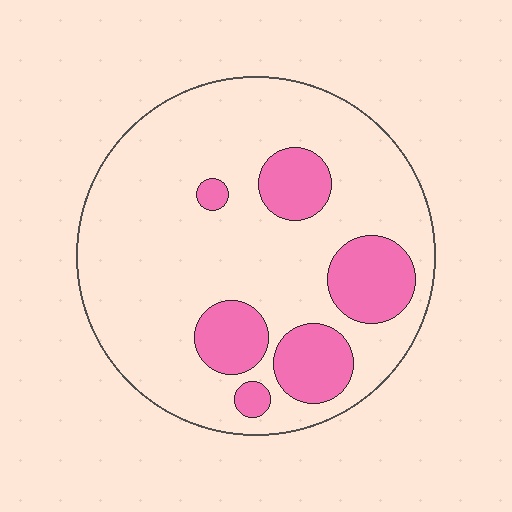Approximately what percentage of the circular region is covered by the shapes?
Approximately 20%.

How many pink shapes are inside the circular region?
6.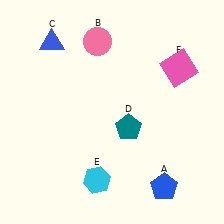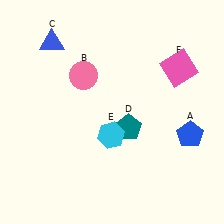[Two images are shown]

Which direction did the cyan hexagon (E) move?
The cyan hexagon (E) moved up.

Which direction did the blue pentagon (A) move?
The blue pentagon (A) moved up.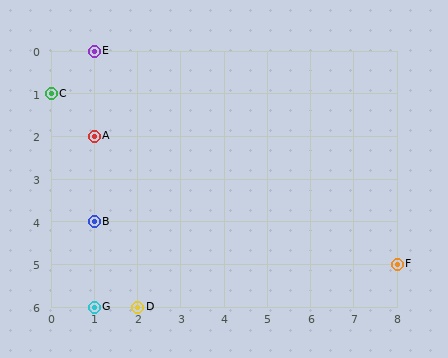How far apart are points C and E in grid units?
Points C and E are 1 column and 1 row apart (about 1.4 grid units diagonally).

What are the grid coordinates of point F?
Point F is at grid coordinates (8, 5).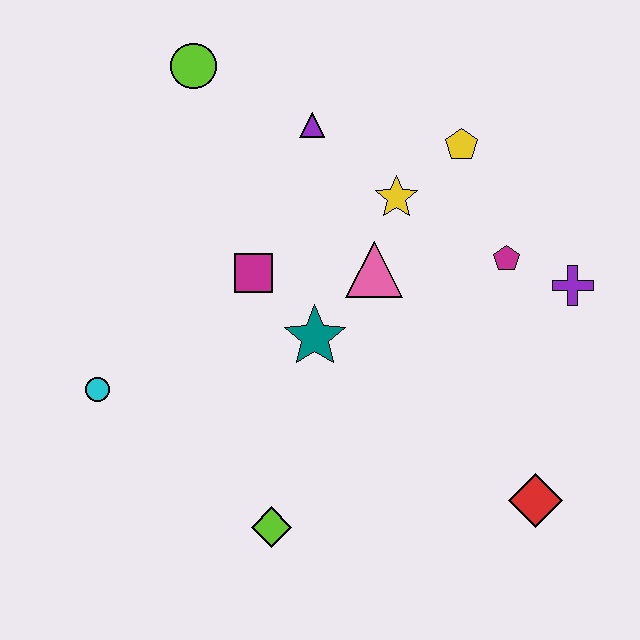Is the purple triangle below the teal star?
No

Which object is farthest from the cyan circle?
The purple cross is farthest from the cyan circle.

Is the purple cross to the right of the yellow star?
Yes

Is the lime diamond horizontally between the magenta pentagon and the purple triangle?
No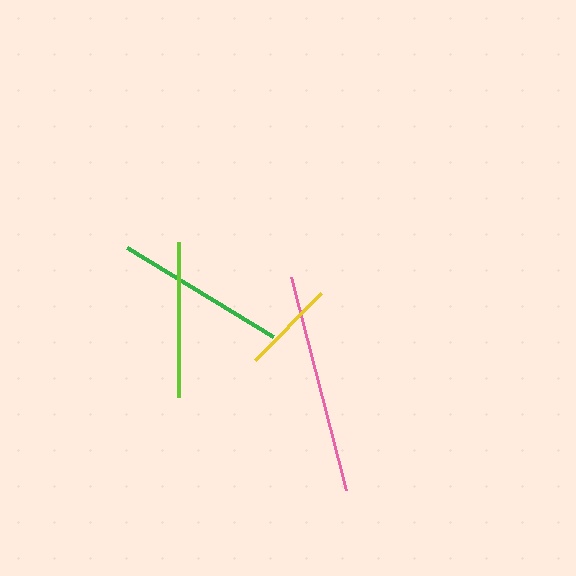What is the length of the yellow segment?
The yellow segment is approximately 95 pixels long.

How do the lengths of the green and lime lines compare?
The green and lime lines are approximately the same length.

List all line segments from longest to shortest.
From longest to shortest: pink, green, lime, yellow.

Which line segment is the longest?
The pink line is the longest at approximately 220 pixels.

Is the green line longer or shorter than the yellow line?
The green line is longer than the yellow line.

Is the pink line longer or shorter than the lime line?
The pink line is longer than the lime line.